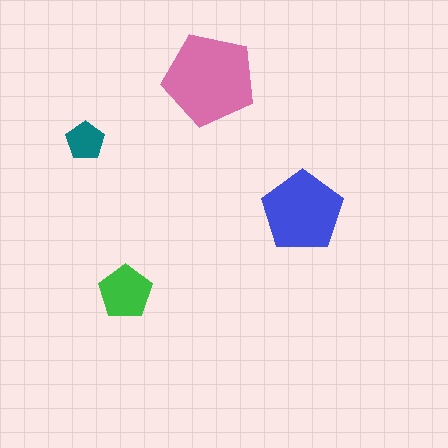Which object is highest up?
The pink pentagon is topmost.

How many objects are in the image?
There are 4 objects in the image.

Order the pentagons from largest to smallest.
the pink one, the blue one, the green one, the teal one.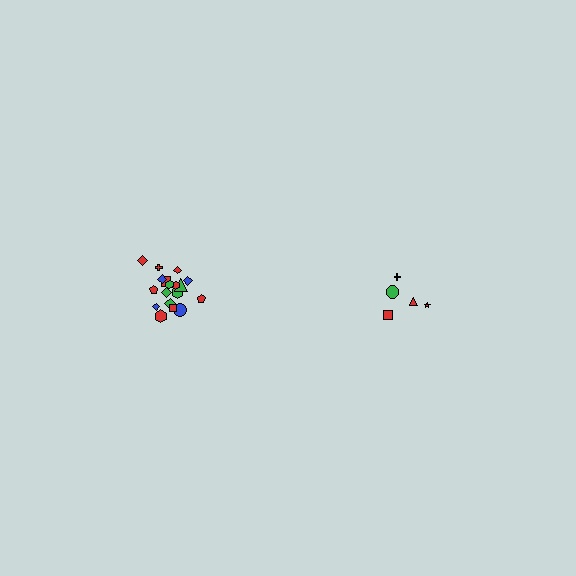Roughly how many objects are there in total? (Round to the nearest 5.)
Roughly 25 objects in total.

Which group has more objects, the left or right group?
The left group.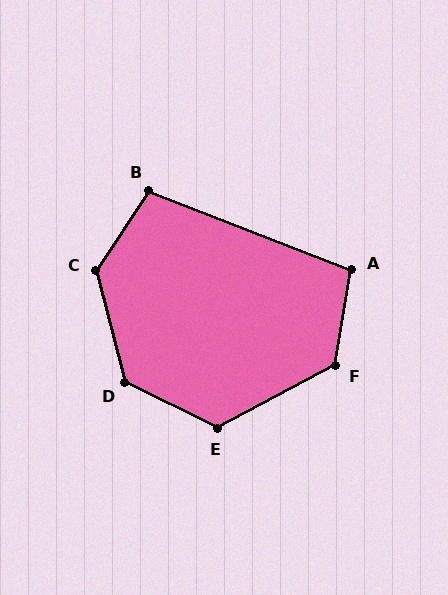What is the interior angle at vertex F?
Approximately 127 degrees (obtuse).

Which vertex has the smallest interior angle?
A, at approximately 102 degrees.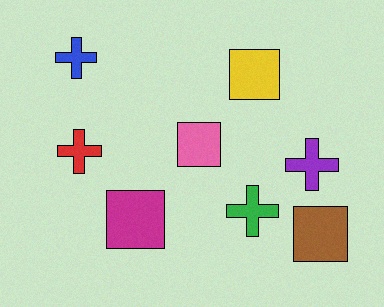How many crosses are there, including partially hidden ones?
There are 4 crosses.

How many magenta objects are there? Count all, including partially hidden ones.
There is 1 magenta object.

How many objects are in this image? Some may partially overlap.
There are 8 objects.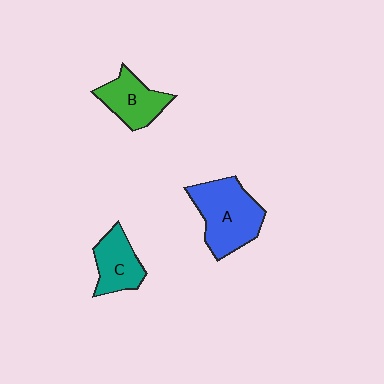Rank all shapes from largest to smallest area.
From largest to smallest: A (blue), B (green), C (teal).